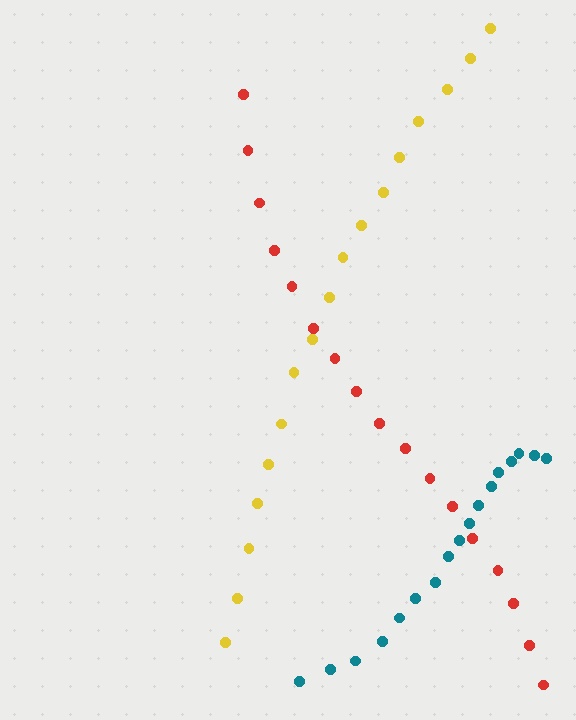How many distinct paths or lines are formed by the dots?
There are 3 distinct paths.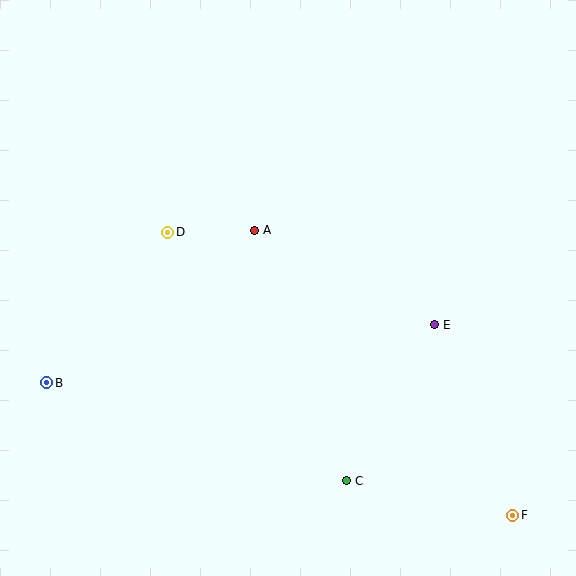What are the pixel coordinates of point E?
Point E is at (435, 325).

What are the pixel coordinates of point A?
Point A is at (255, 230).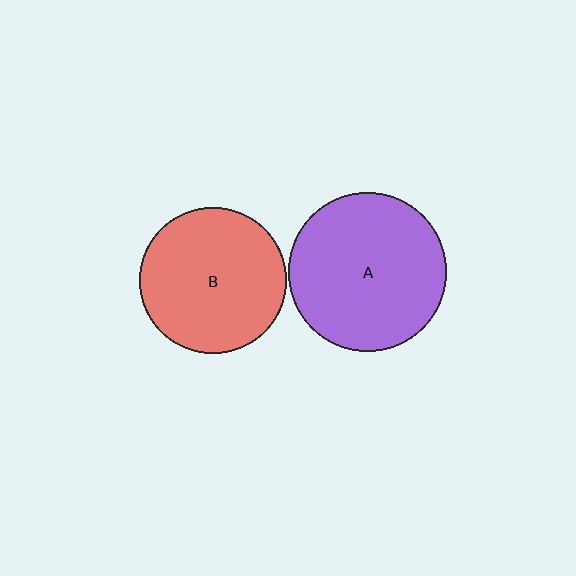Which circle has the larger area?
Circle A (purple).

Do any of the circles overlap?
No, none of the circles overlap.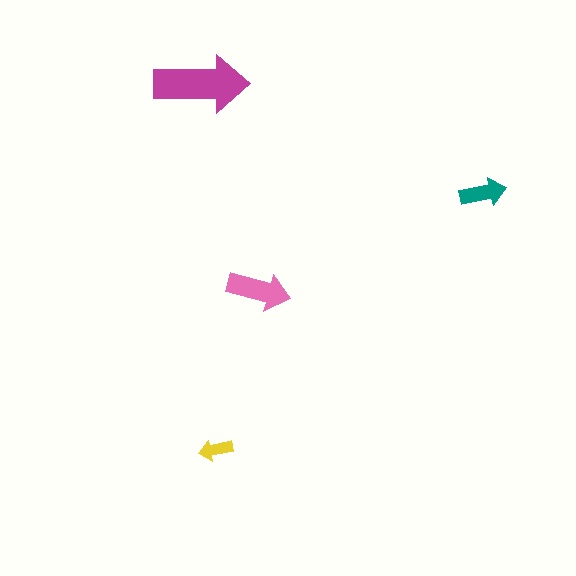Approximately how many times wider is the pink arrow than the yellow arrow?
About 2 times wider.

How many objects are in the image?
There are 4 objects in the image.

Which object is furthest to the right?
The teal arrow is rightmost.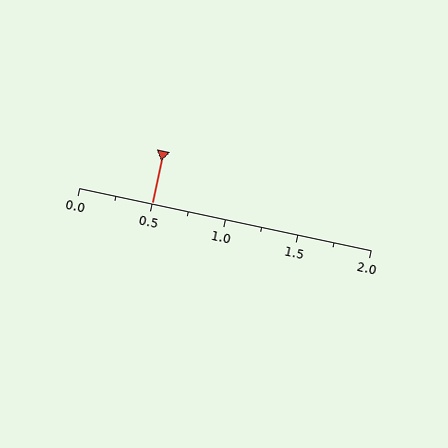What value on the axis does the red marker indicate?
The marker indicates approximately 0.5.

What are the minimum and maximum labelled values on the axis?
The axis runs from 0.0 to 2.0.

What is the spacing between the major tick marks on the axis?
The major ticks are spaced 0.5 apart.